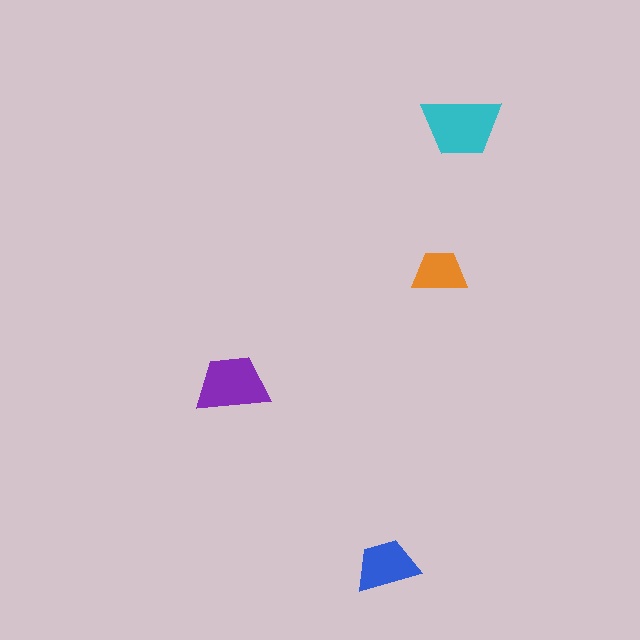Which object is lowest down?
The blue trapezoid is bottommost.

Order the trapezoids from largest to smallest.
the cyan one, the purple one, the blue one, the orange one.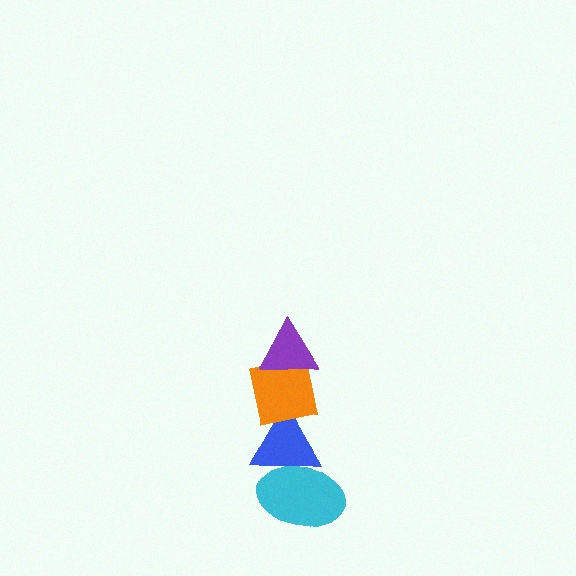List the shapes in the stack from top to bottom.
From top to bottom: the purple triangle, the orange square, the blue triangle, the cyan ellipse.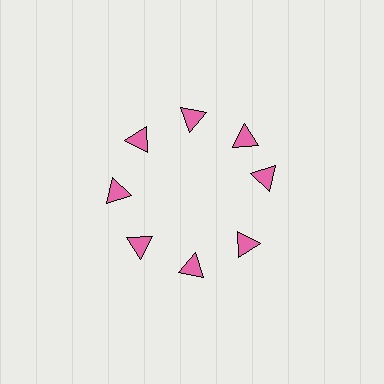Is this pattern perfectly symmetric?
No. The 8 pink triangles are arranged in a ring, but one element near the 3 o'clock position is rotated out of alignment along the ring, breaking the 8-fold rotational symmetry.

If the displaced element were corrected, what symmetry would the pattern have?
It would have 8-fold rotational symmetry — the pattern would map onto itself every 45 degrees.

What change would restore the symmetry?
The symmetry would be restored by rotating it back into even spacing with its neighbors so that all 8 triangles sit at equal angles and equal distance from the center.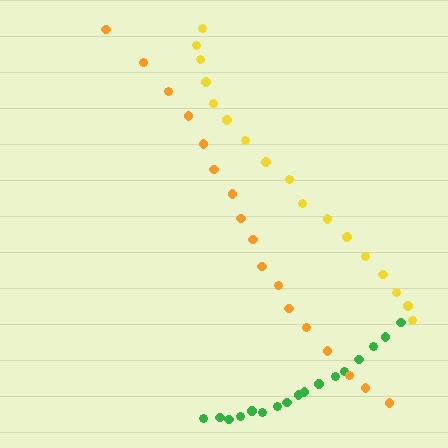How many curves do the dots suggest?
There are 3 distinct paths.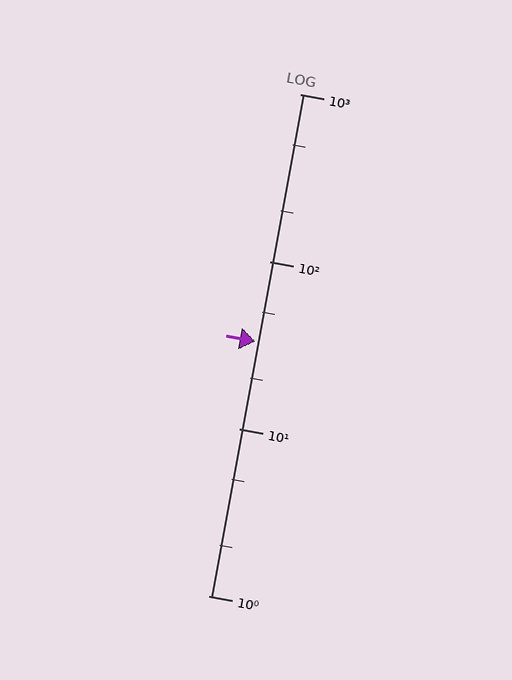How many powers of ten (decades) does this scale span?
The scale spans 3 decades, from 1 to 1000.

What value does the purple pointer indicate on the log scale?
The pointer indicates approximately 33.